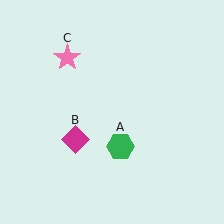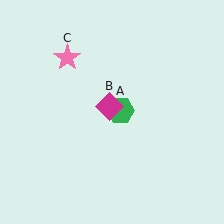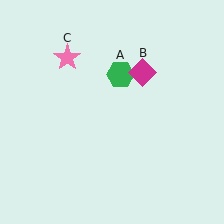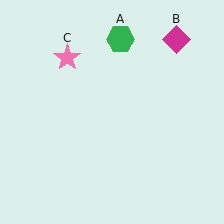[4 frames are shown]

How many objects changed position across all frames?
2 objects changed position: green hexagon (object A), magenta diamond (object B).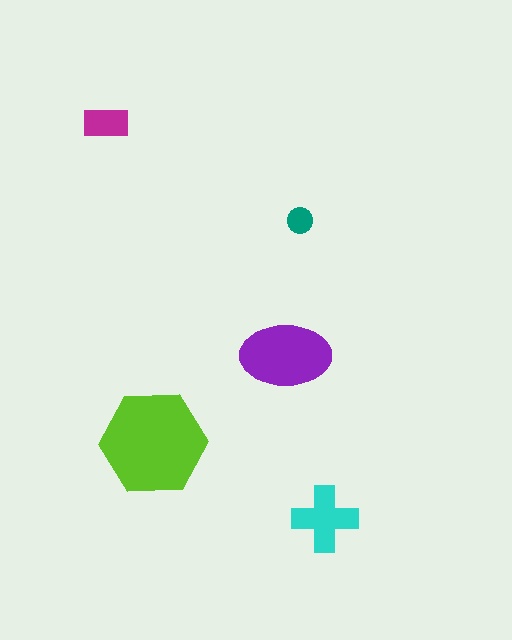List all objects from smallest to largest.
The teal circle, the magenta rectangle, the cyan cross, the purple ellipse, the lime hexagon.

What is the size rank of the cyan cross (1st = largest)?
3rd.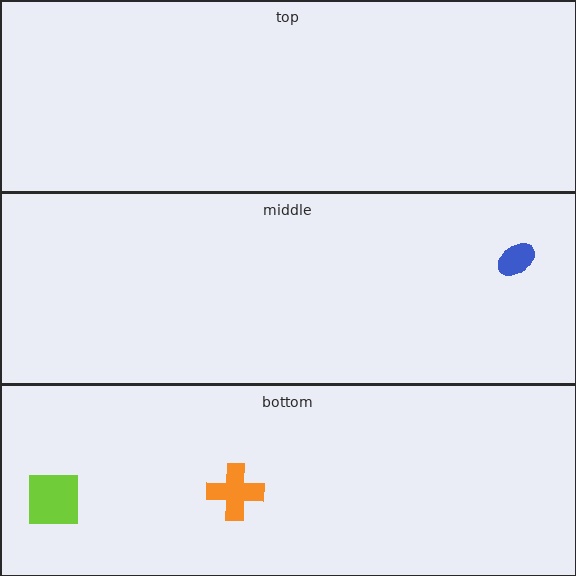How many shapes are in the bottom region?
2.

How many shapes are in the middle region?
1.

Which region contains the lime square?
The bottom region.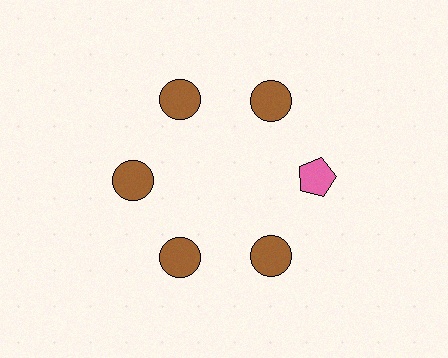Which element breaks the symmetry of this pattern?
The pink pentagon at roughly the 3 o'clock position breaks the symmetry. All other shapes are brown circles.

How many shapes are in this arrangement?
There are 6 shapes arranged in a ring pattern.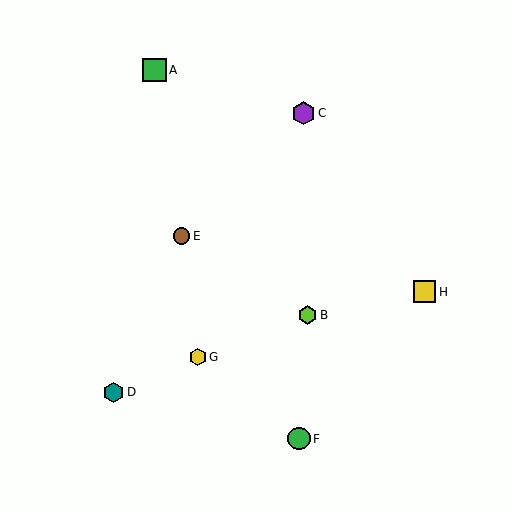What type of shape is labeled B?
Shape B is a lime hexagon.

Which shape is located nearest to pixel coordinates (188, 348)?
The yellow hexagon (labeled G) at (198, 357) is nearest to that location.